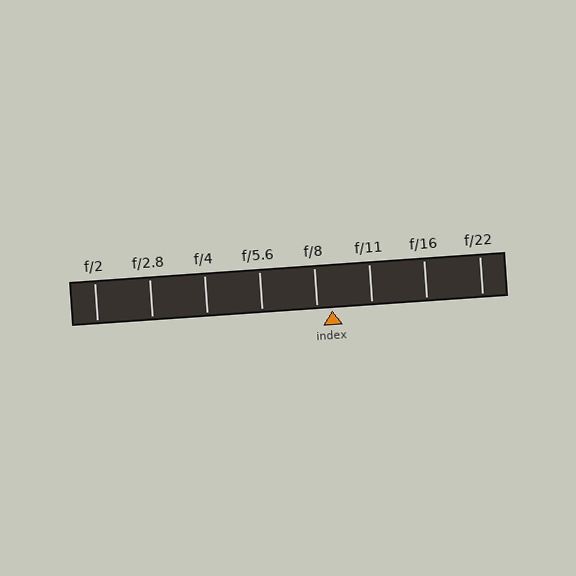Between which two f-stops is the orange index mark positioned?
The index mark is between f/8 and f/11.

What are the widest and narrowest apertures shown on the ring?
The widest aperture shown is f/2 and the narrowest is f/22.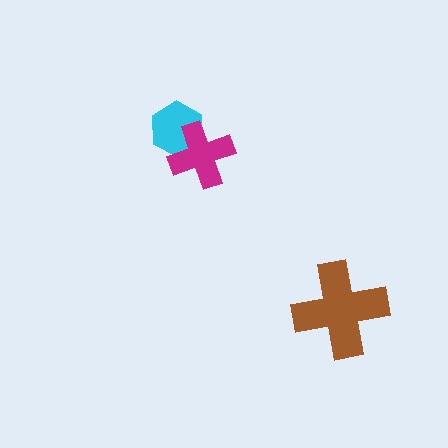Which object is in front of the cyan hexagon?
The magenta cross is in front of the cyan hexagon.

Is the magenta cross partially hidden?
No, no other shape covers it.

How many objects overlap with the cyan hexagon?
1 object overlaps with the cyan hexagon.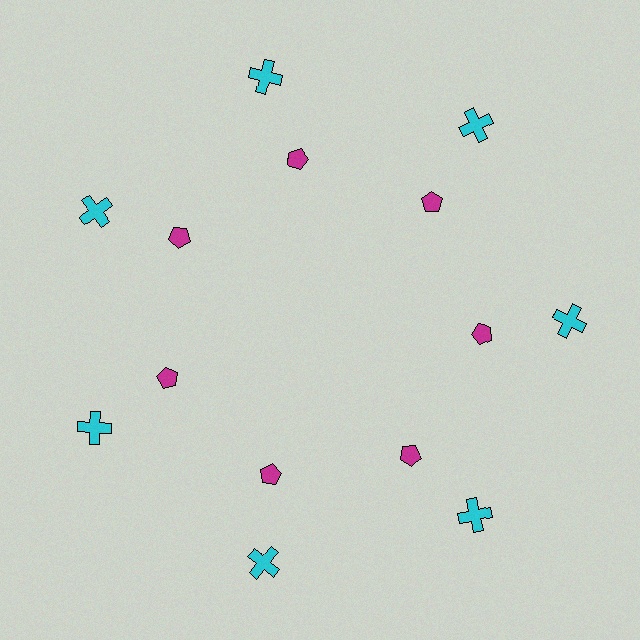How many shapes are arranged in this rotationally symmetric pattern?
There are 14 shapes, arranged in 7 groups of 2.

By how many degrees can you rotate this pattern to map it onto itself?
The pattern maps onto itself every 51 degrees of rotation.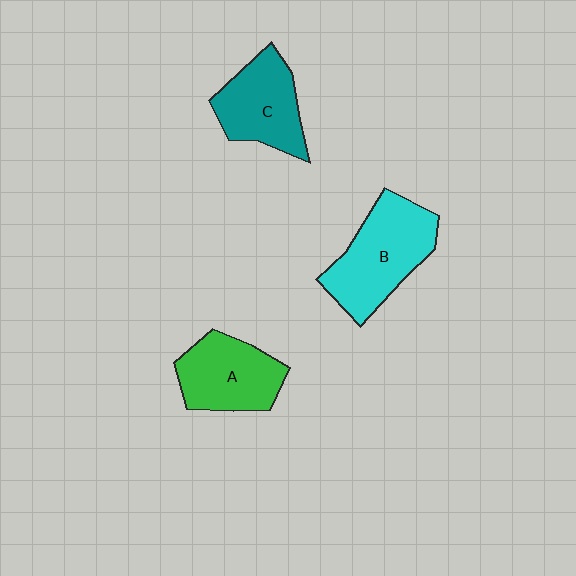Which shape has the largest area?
Shape B (cyan).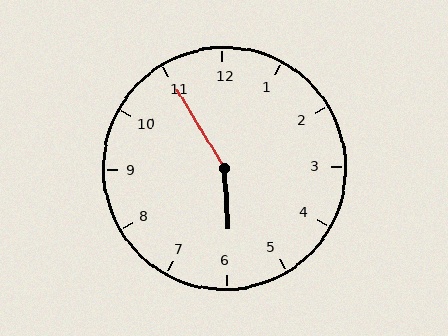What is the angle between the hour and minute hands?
Approximately 152 degrees.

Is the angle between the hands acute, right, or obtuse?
It is obtuse.